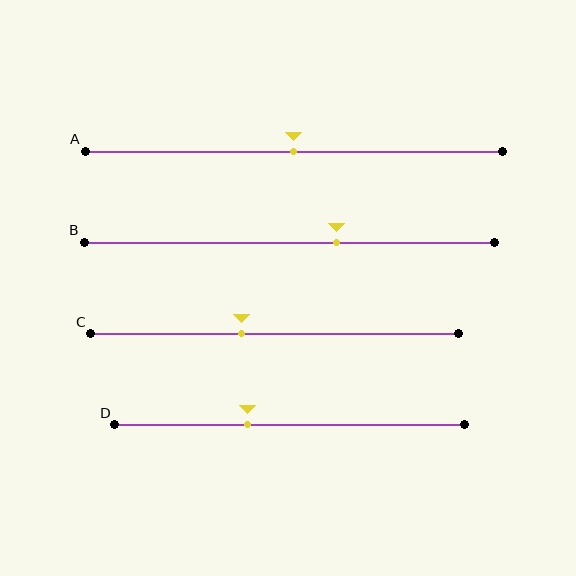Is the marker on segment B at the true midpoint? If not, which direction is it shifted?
No, the marker on segment B is shifted to the right by about 11% of the segment length.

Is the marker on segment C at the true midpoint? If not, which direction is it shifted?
No, the marker on segment C is shifted to the left by about 9% of the segment length.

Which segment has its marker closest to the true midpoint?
Segment A has its marker closest to the true midpoint.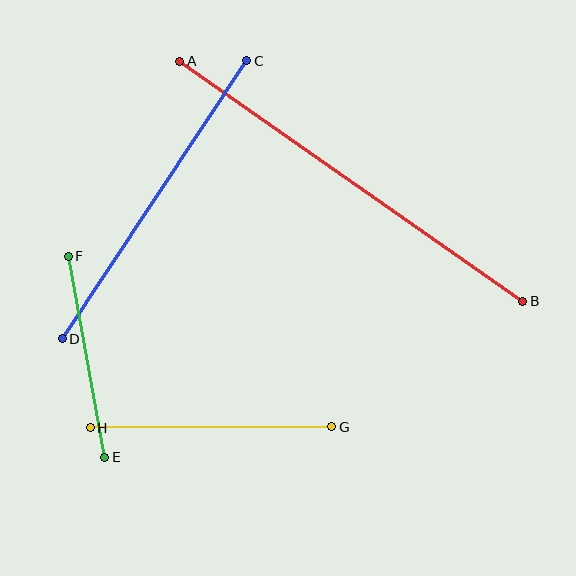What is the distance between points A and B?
The distance is approximately 419 pixels.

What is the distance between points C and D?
The distance is approximately 334 pixels.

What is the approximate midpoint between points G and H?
The midpoint is at approximately (211, 427) pixels.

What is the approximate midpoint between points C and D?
The midpoint is at approximately (155, 200) pixels.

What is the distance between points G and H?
The distance is approximately 242 pixels.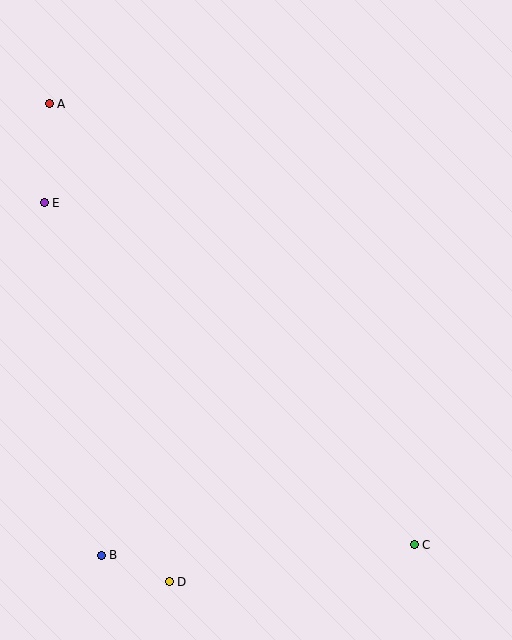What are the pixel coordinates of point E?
Point E is at (44, 203).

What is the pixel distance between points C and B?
The distance between C and B is 313 pixels.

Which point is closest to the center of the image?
Point E at (44, 203) is closest to the center.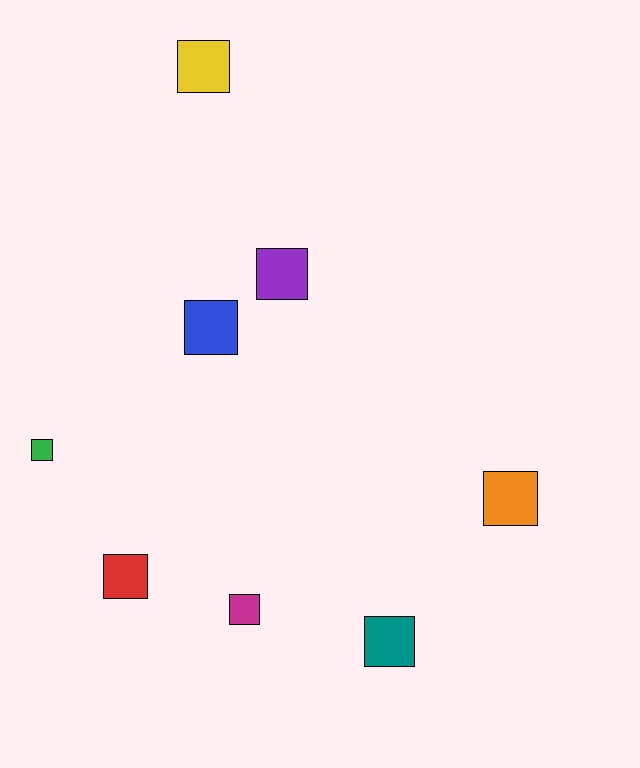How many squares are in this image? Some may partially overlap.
There are 8 squares.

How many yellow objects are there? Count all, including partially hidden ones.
There is 1 yellow object.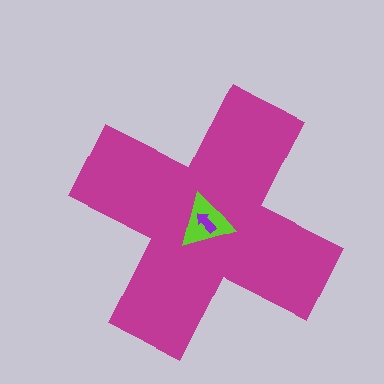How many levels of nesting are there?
3.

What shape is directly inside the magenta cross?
The lime triangle.